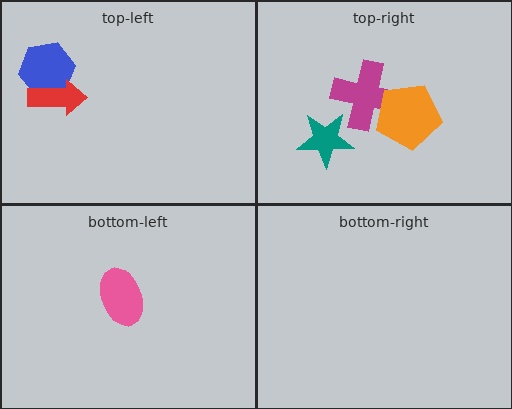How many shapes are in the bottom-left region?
1.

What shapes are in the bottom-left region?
The pink ellipse.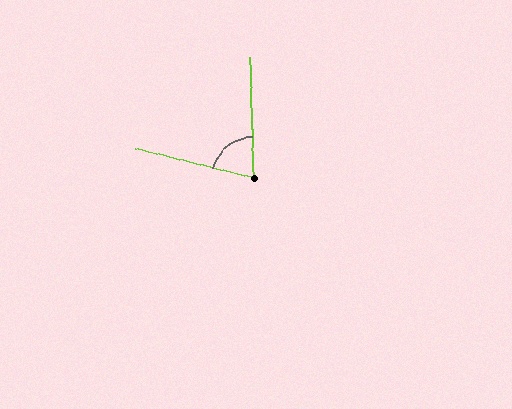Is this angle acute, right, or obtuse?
It is acute.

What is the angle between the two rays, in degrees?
Approximately 74 degrees.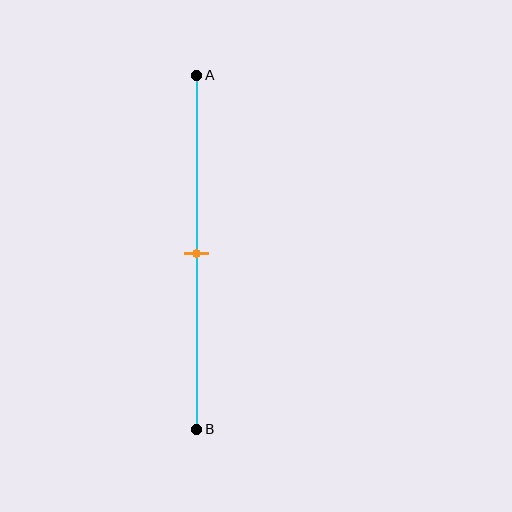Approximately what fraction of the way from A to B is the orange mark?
The orange mark is approximately 50% of the way from A to B.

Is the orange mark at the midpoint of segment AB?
Yes, the mark is approximately at the midpoint.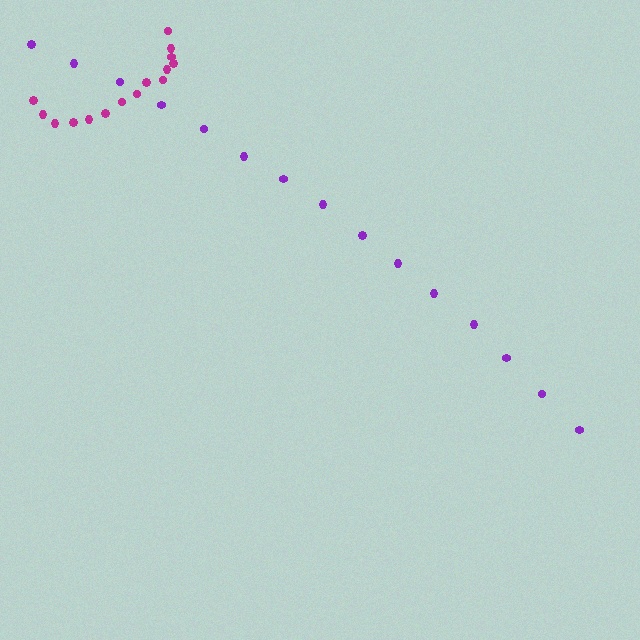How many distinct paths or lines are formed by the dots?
There are 2 distinct paths.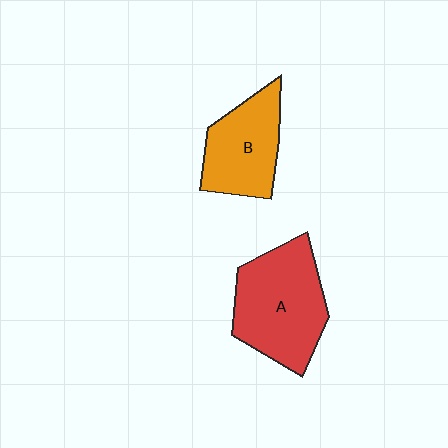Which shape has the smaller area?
Shape B (orange).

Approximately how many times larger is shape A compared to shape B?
Approximately 1.4 times.